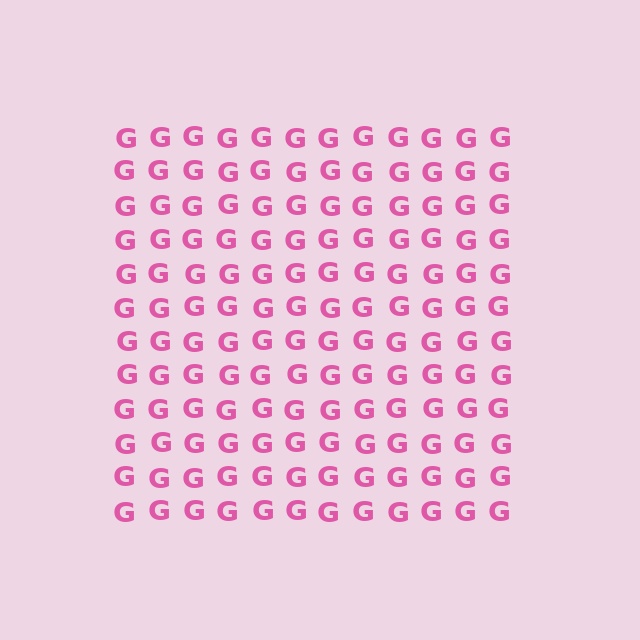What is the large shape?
The large shape is a square.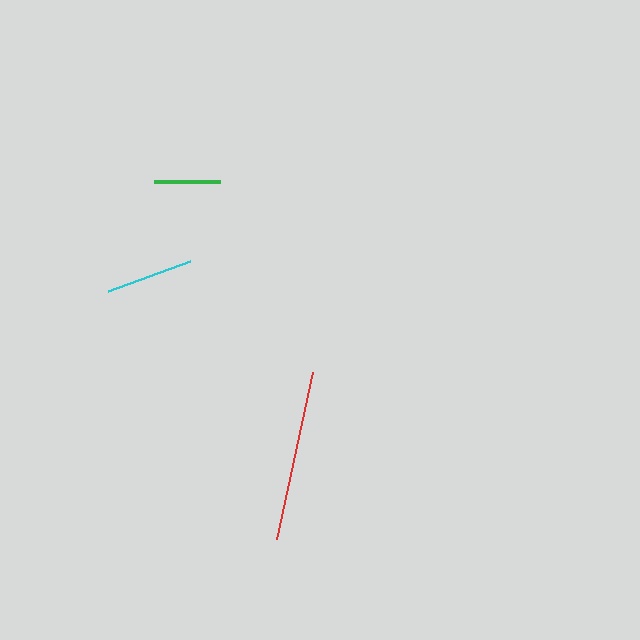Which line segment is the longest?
The red line is the longest at approximately 171 pixels.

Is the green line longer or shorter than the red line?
The red line is longer than the green line.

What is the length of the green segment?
The green segment is approximately 66 pixels long.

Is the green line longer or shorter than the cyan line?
The cyan line is longer than the green line.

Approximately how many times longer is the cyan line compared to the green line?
The cyan line is approximately 1.3 times the length of the green line.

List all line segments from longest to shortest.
From longest to shortest: red, cyan, green.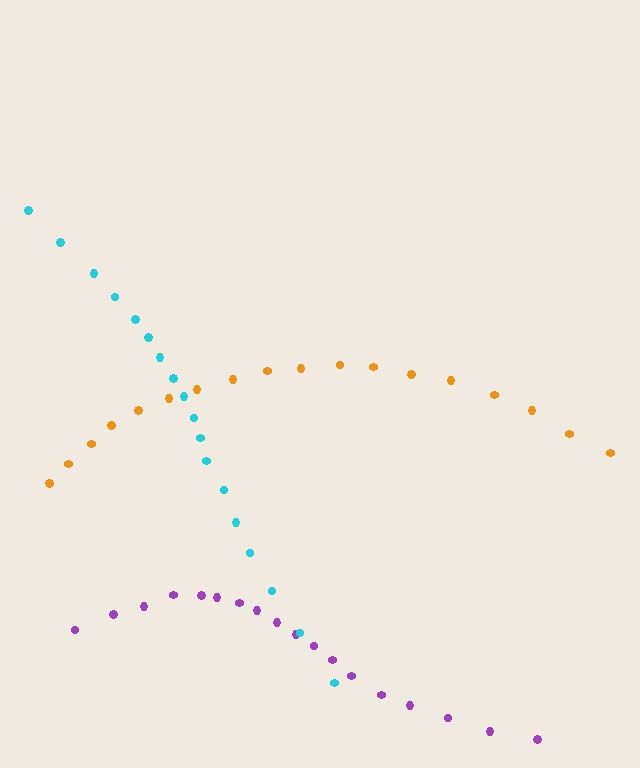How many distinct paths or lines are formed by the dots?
There are 3 distinct paths.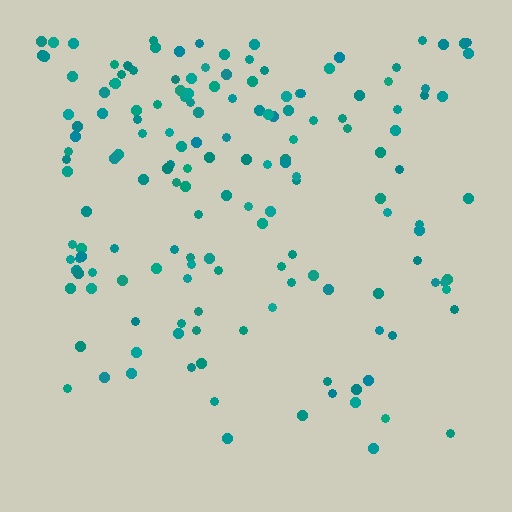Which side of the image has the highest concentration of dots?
The top.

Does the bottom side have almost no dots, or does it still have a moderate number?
Still a moderate number, just noticeably fewer than the top.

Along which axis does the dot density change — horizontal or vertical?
Vertical.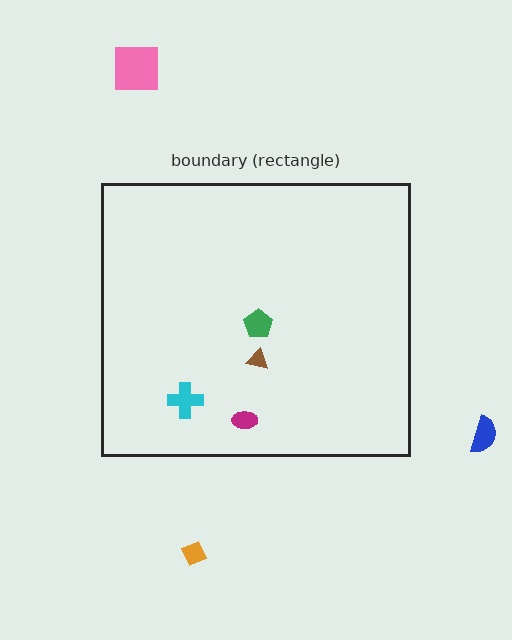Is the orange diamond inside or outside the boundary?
Outside.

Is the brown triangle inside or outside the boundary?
Inside.